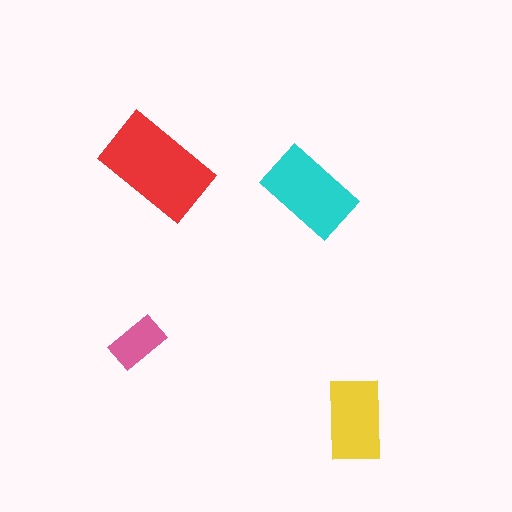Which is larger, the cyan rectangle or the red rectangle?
The red one.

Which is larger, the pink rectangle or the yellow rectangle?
The yellow one.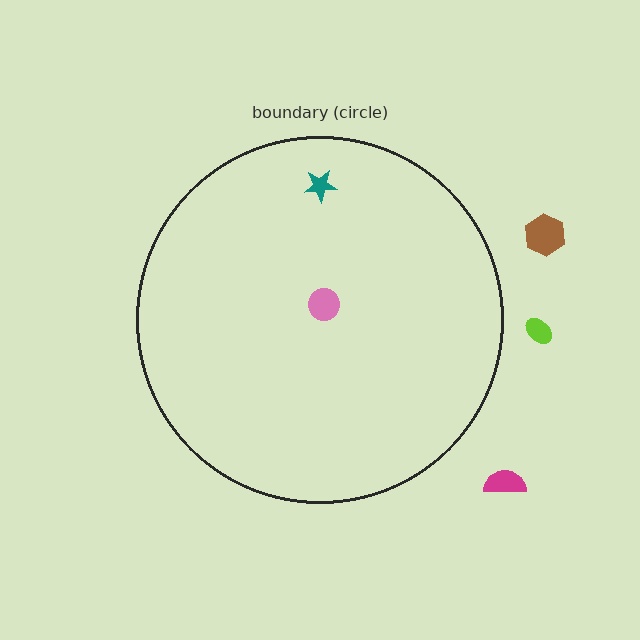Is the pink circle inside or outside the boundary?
Inside.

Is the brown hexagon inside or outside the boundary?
Outside.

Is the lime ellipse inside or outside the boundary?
Outside.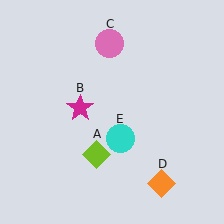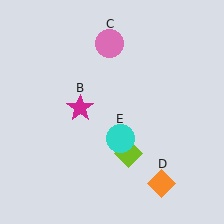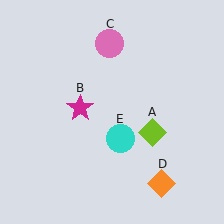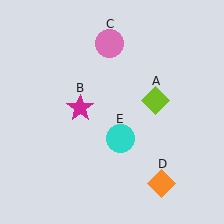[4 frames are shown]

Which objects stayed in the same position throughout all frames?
Magenta star (object B) and pink circle (object C) and orange diamond (object D) and cyan circle (object E) remained stationary.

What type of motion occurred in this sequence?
The lime diamond (object A) rotated counterclockwise around the center of the scene.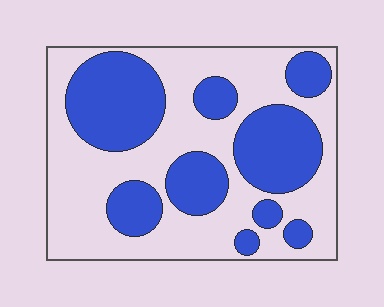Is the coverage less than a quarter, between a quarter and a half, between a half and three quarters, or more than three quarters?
Between a quarter and a half.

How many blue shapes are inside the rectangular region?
9.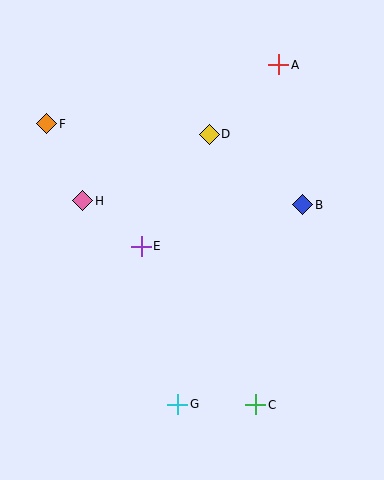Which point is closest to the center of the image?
Point E at (141, 246) is closest to the center.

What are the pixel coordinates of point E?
Point E is at (141, 246).